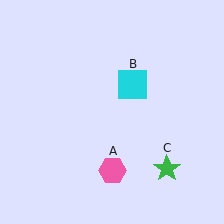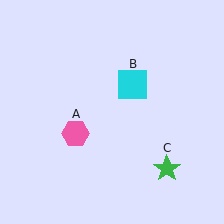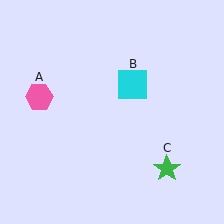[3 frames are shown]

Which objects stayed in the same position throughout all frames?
Cyan square (object B) and green star (object C) remained stationary.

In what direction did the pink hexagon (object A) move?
The pink hexagon (object A) moved up and to the left.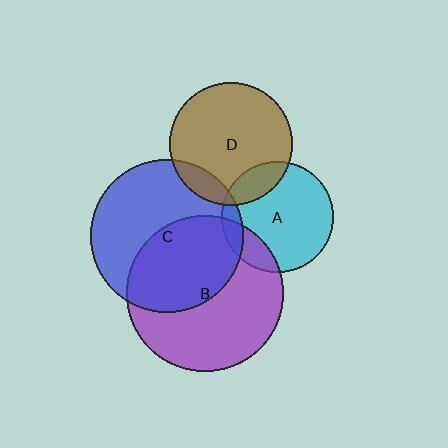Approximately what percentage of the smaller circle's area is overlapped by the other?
Approximately 10%.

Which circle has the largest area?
Circle B (purple).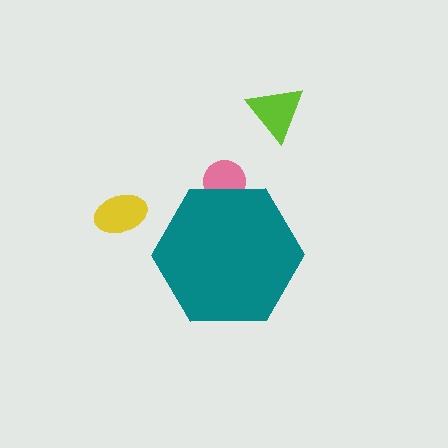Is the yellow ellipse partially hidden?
No, the yellow ellipse is fully visible.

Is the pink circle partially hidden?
Yes, the pink circle is partially hidden behind the teal hexagon.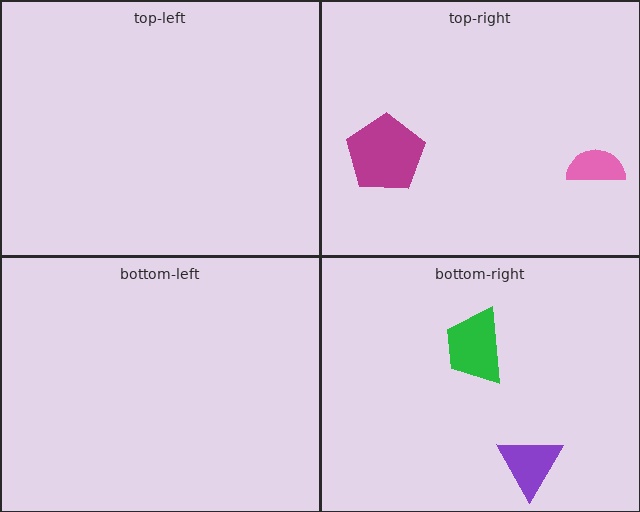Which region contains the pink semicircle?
The top-right region.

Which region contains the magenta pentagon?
The top-right region.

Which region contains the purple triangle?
The bottom-right region.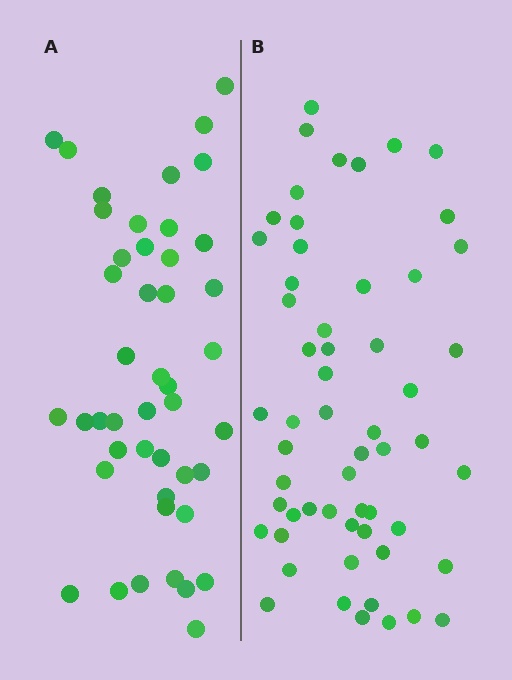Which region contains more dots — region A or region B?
Region B (the right region) has more dots.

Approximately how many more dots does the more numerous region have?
Region B has roughly 12 or so more dots than region A.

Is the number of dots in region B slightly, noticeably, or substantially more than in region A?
Region B has noticeably more, but not dramatically so. The ratio is roughly 1.3 to 1.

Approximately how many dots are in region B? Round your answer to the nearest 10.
About 60 dots. (The exact count is 57, which rounds to 60.)